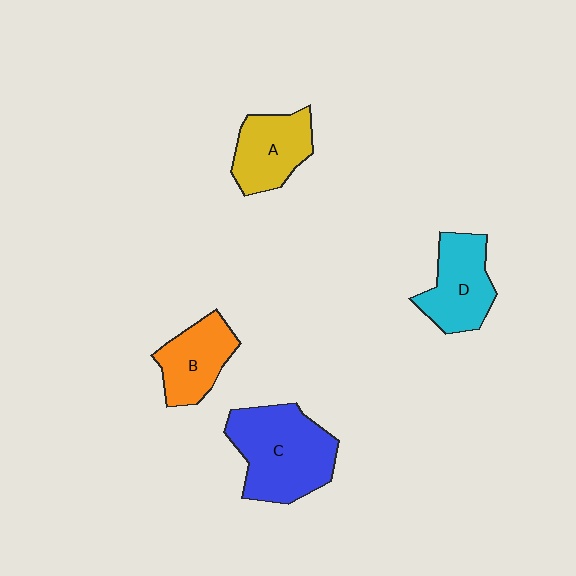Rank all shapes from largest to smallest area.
From largest to smallest: C (blue), D (cyan), A (yellow), B (orange).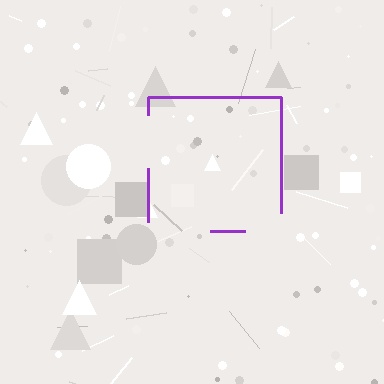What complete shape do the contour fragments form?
The contour fragments form a square.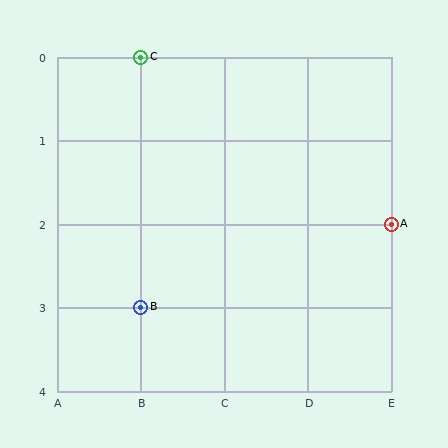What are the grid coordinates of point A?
Point A is at grid coordinates (E, 2).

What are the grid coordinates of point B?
Point B is at grid coordinates (B, 3).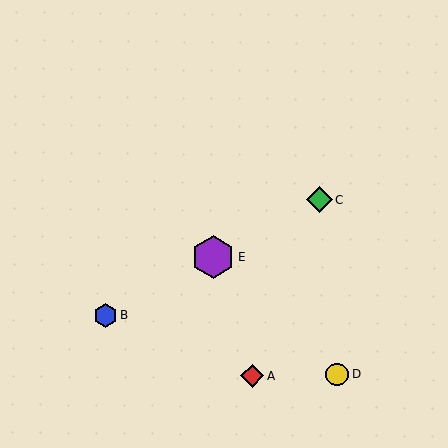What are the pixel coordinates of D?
Object D is at (337, 374).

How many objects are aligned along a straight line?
3 objects (B, C, E) are aligned along a straight line.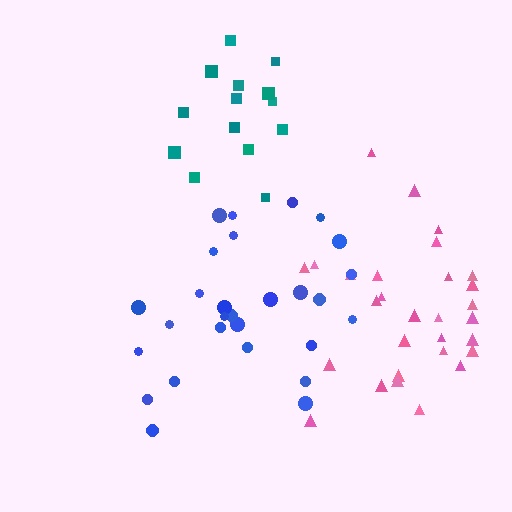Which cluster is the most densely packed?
Teal.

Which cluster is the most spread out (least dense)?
Blue.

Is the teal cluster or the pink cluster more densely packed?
Teal.